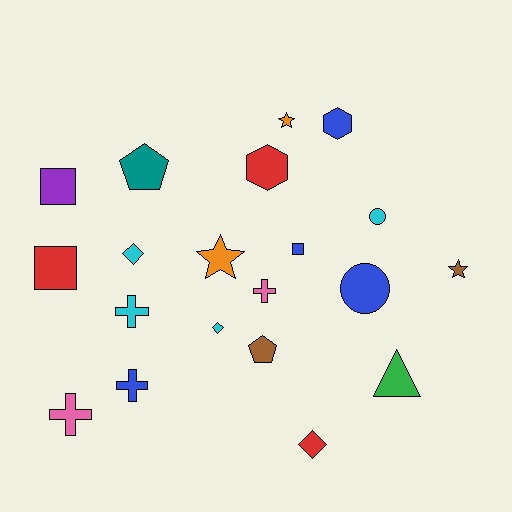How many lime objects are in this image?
There are no lime objects.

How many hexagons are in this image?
There are 2 hexagons.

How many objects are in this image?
There are 20 objects.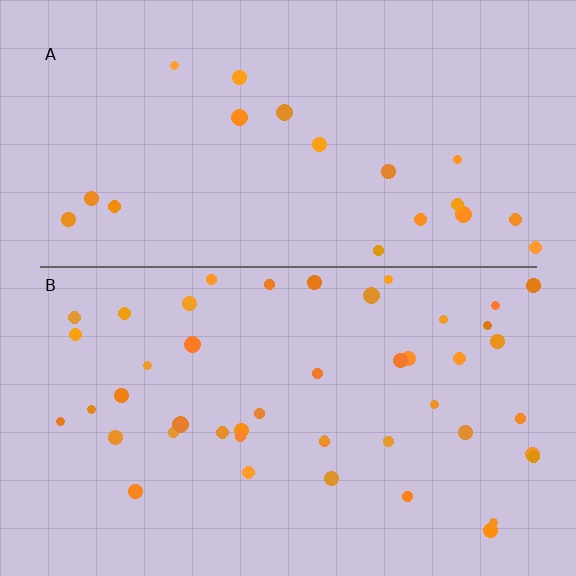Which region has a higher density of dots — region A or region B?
B (the bottom).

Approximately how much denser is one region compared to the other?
Approximately 2.3× — region B over region A.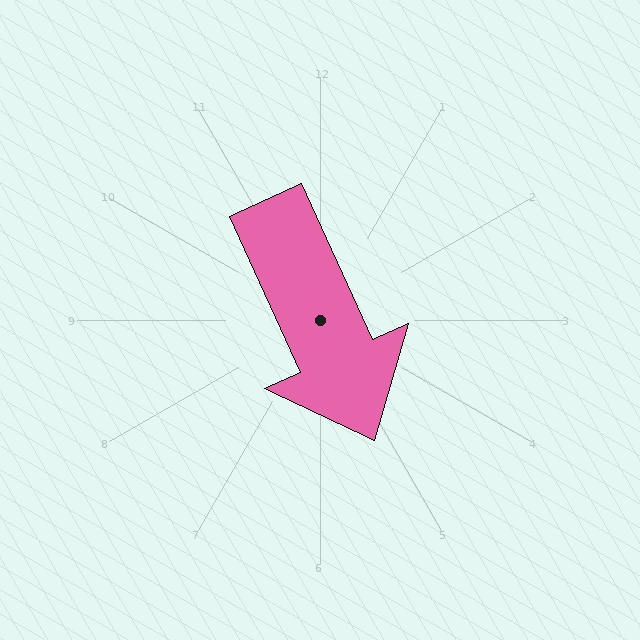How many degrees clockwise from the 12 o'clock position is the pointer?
Approximately 156 degrees.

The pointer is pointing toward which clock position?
Roughly 5 o'clock.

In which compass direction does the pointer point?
Southeast.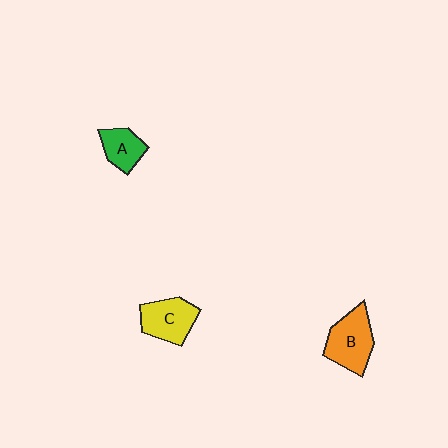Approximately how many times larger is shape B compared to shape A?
Approximately 1.6 times.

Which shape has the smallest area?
Shape A (green).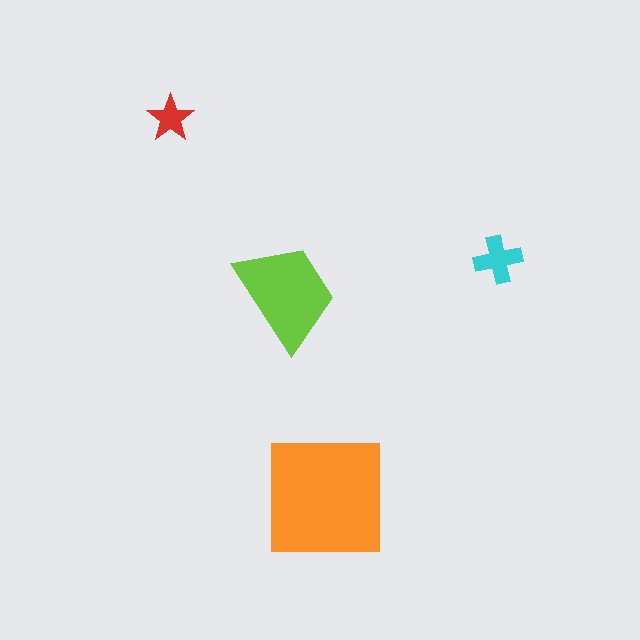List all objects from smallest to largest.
The red star, the cyan cross, the lime trapezoid, the orange square.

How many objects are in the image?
There are 4 objects in the image.